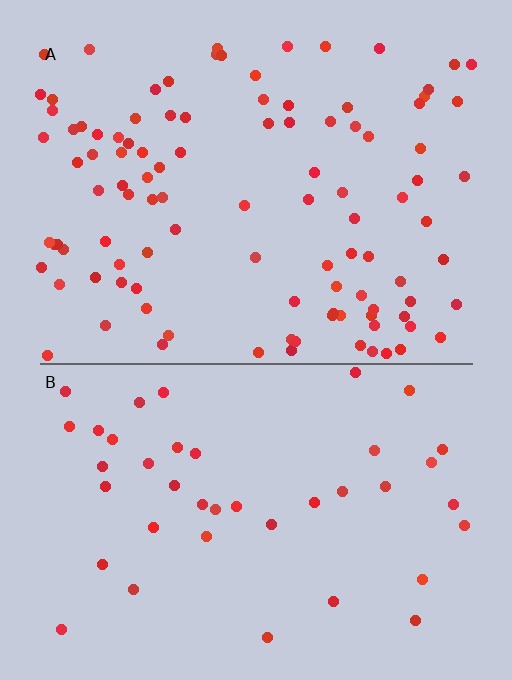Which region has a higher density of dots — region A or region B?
A (the top).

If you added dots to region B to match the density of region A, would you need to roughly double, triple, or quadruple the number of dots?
Approximately triple.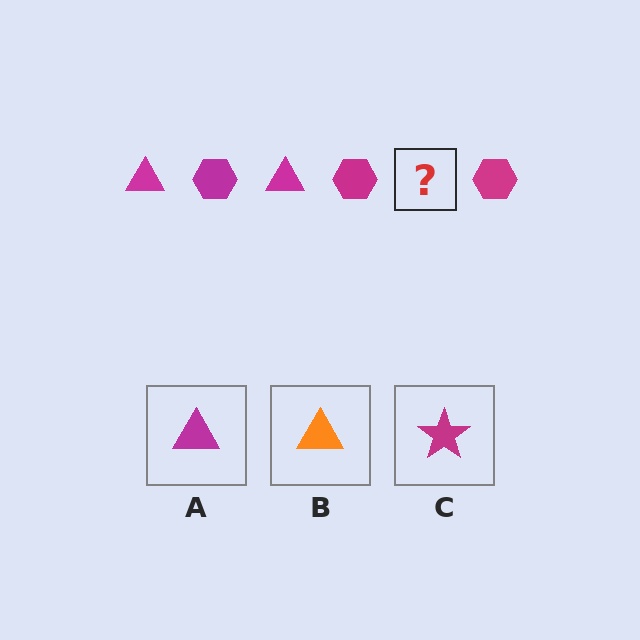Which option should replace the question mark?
Option A.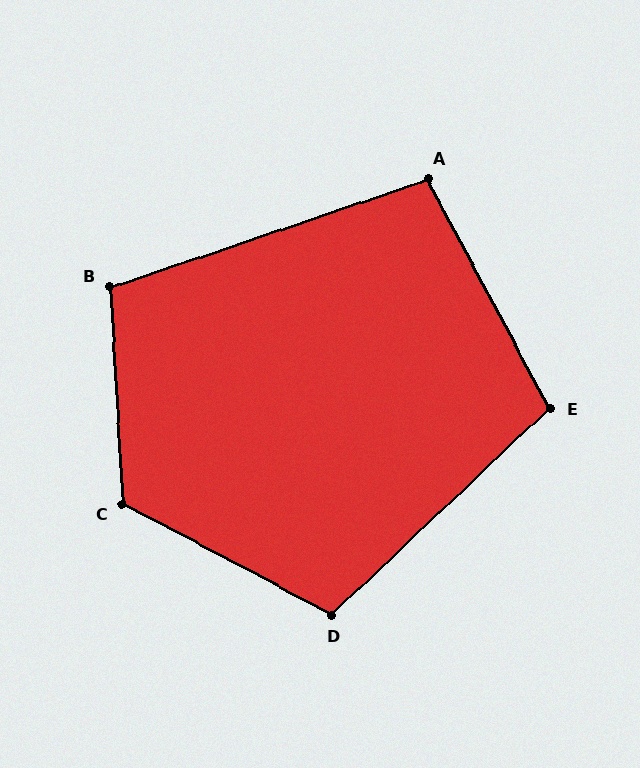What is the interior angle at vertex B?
Approximately 106 degrees (obtuse).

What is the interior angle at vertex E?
Approximately 105 degrees (obtuse).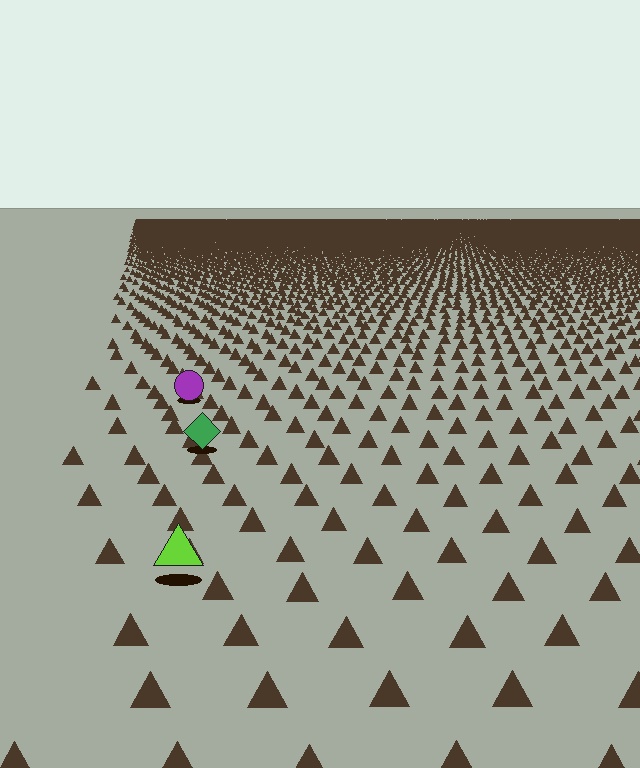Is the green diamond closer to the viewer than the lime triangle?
No. The lime triangle is closer — you can tell from the texture gradient: the ground texture is coarser near it.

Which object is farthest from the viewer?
The purple circle is farthest from the viewer. It appears smaller and the ground texture around it is denser.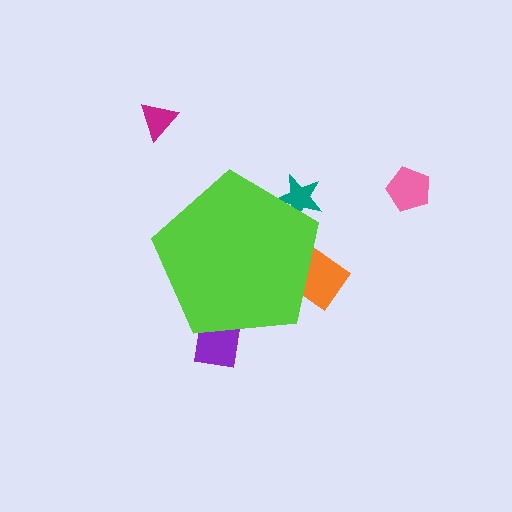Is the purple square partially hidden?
Yes, the purple square is partially hidden behind the lime pentagon.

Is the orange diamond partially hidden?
Yes, the orange diamond is partially hidden behind the lime pentagon.